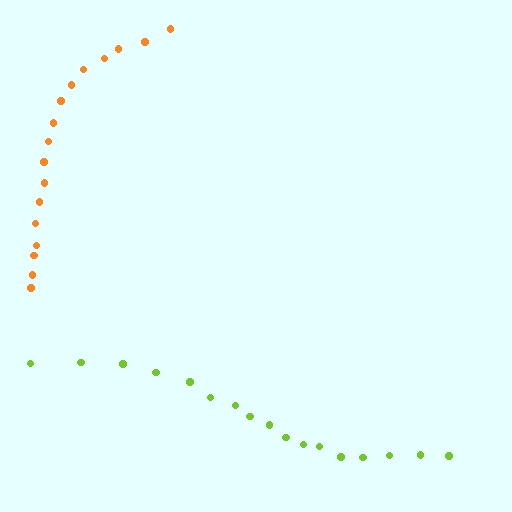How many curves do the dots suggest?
There are 2 distinct paths.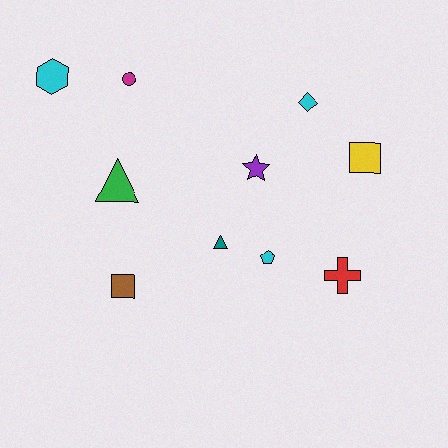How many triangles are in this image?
There are 2 triangles.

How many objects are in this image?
There are 10 objects.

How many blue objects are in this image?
There are no blue objects.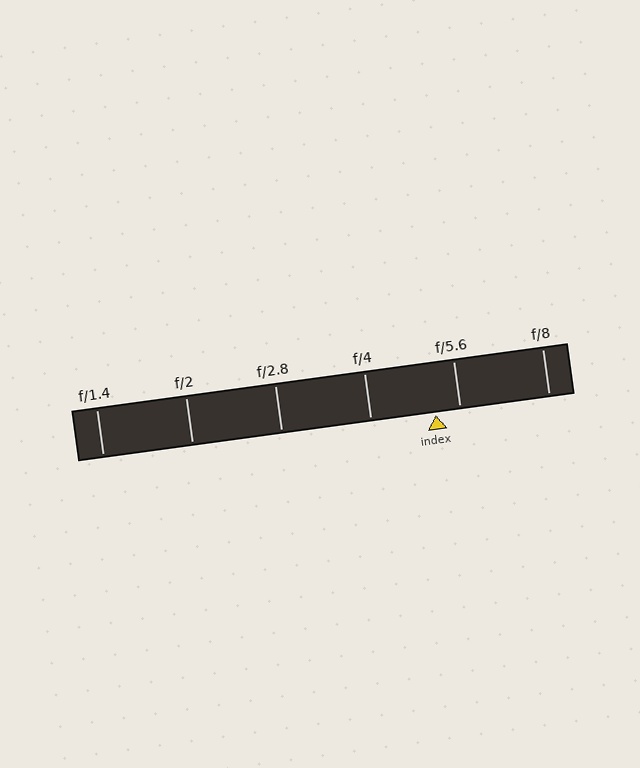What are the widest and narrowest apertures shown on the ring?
The widest aperture shown is f/1.4 and the narrowest is f/8.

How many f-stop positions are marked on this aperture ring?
There are 6 f-stop positions marked.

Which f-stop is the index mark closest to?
The index mark is closest to f/5.6.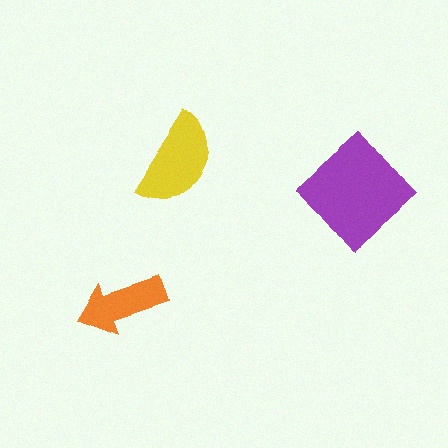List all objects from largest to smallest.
The purple diamond, the yellow semicircle, the orange arrow.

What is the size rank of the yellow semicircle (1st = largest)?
2nd.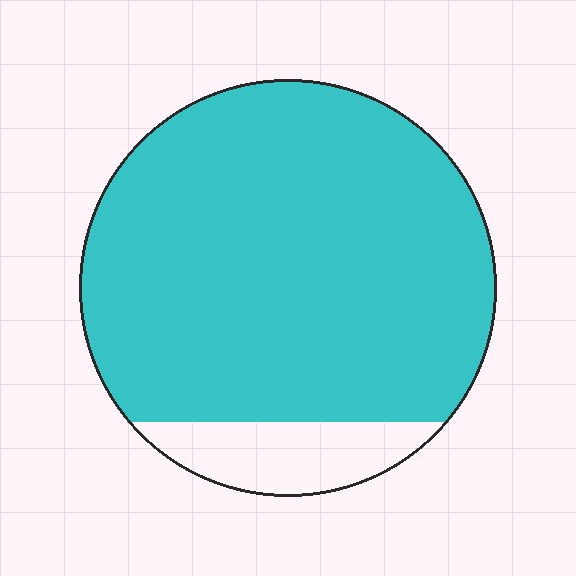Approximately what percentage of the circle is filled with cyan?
Approximately 90%.